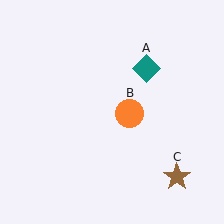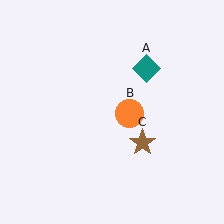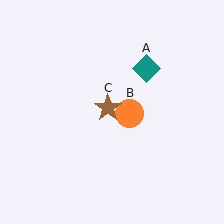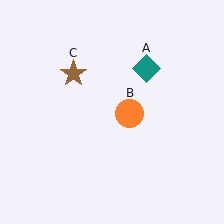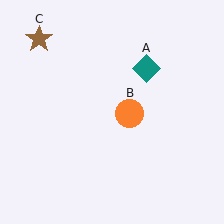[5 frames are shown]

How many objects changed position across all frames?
1 object changed position: brown star (object C).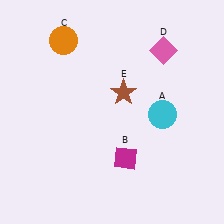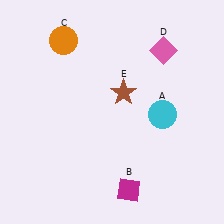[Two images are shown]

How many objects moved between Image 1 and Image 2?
1 object moved between the two images.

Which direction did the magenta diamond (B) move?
The magenta diamond (B) moved down.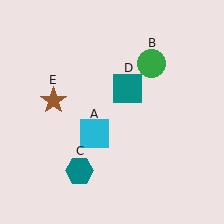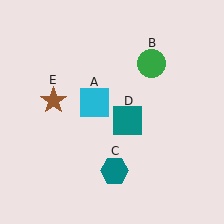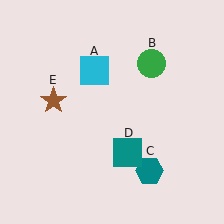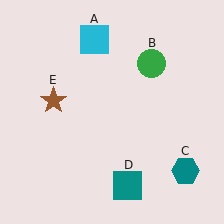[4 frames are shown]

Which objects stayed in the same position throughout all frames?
Green circle (object B) and brown star (object E) remained stationary.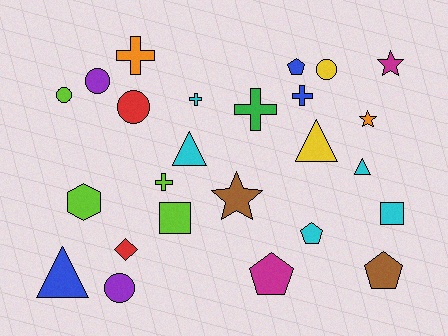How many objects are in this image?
There are 25 objects.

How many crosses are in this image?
There are 5 crosses.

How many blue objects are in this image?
There are 3 blue objects.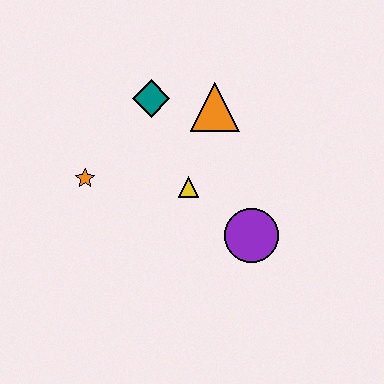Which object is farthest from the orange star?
The purple circle is farthest from the orange star.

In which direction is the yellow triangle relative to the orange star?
The yellow triangle is to the right of the orange star.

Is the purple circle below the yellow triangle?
Yes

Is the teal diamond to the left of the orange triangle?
Yes